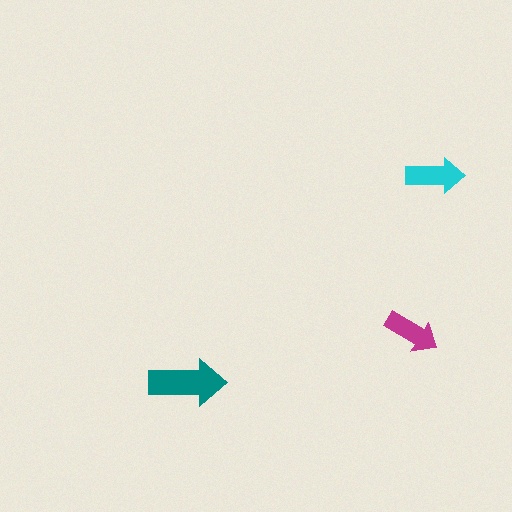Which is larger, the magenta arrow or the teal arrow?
The teal one.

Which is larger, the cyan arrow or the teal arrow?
The teal one.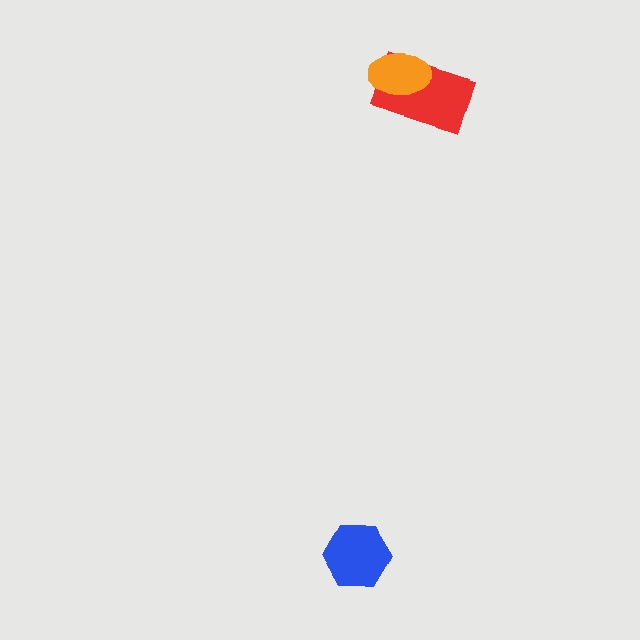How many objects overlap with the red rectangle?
1 object overlaps with the red rectangle.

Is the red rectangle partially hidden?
Yes, it is partially covered by another shape.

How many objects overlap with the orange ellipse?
1 object overlaps with the orange ellipse.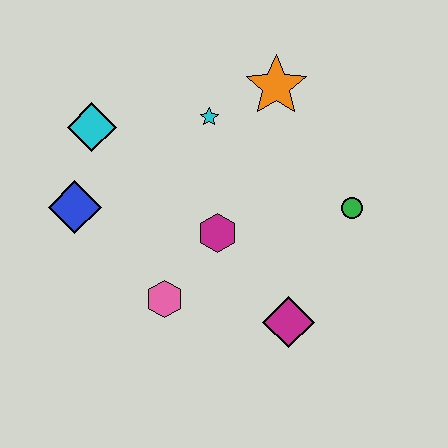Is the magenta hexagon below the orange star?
Yes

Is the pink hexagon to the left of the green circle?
Yes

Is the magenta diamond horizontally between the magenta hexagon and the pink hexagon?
No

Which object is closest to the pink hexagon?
The magenta hexagon is closest to the pink hexagon.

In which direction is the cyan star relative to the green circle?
The cyan star is to the left of the green circle.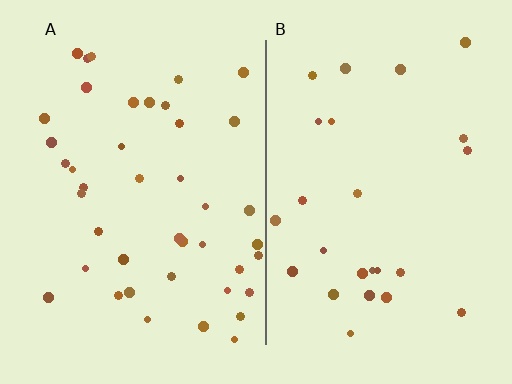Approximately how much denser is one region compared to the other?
Approximately 1.7× — region A over region B.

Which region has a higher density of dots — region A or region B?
A (the left).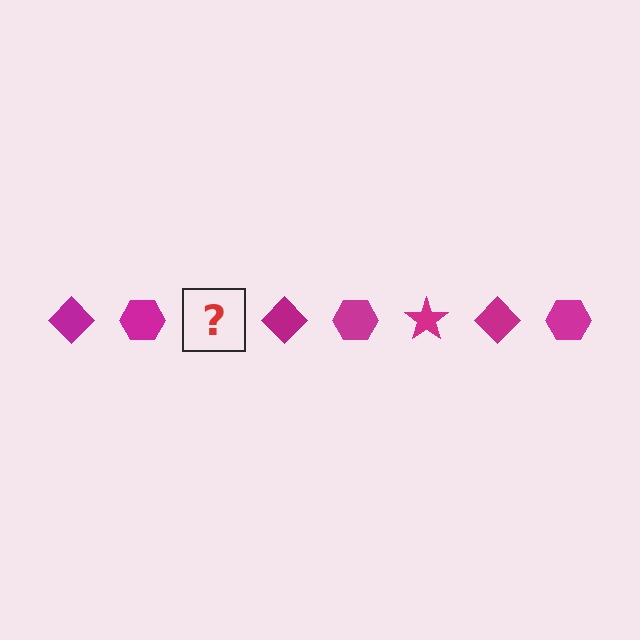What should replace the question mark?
The question mark should be replaced with a magenta star.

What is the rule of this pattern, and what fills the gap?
The rule is that the pattern cycles through diamond, hexagon, star shapes in magenta. The gap should be filled with a magenta star.